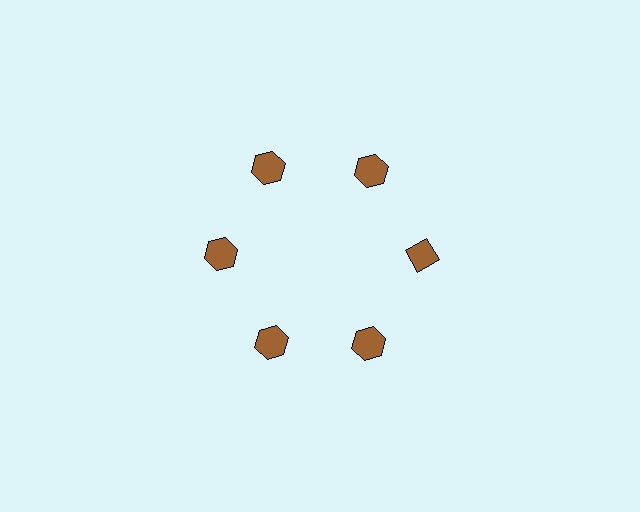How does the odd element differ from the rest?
It has a different shape: diamond instead of hexagon.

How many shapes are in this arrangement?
There are 6 shapes arranged in a ring pattern.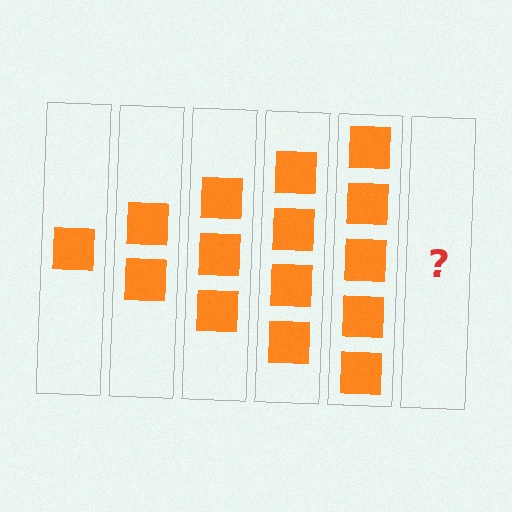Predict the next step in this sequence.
The next step is 6 squares.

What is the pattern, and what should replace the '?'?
The pattern is that each step adds one more square. The '?' should be 6 squares.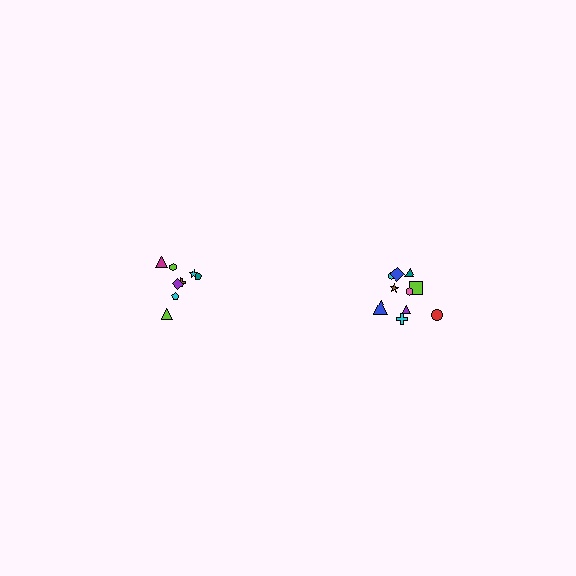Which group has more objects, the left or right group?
The right group.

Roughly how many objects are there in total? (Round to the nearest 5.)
Roughly 20 objects in total.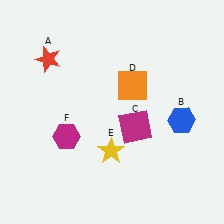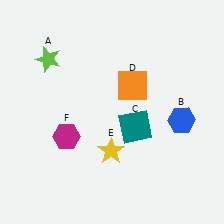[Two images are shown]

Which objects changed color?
A changed from red to lime. C changed from magenta to teal.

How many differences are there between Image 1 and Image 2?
There are 2 differences between the two images.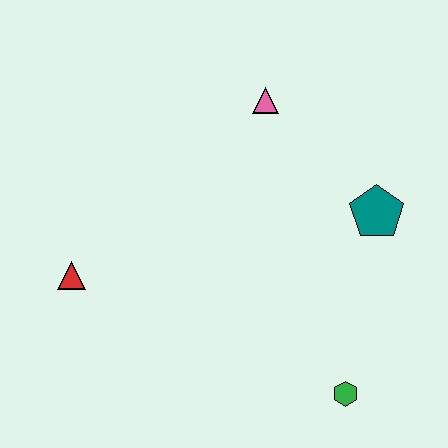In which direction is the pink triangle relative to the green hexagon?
The pink triangle is above the green hexagon.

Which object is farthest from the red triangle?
The teal pentagon is farthest from the red triangle.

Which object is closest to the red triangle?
The pink triangle is closest to the red triangle.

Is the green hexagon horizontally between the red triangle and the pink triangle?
No